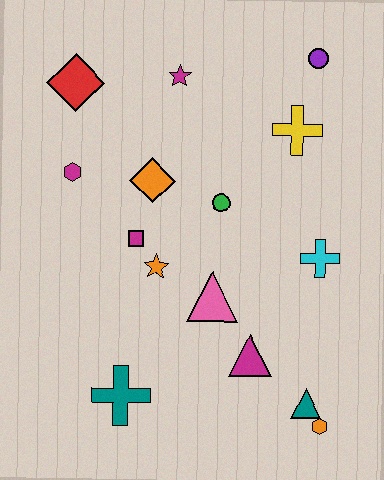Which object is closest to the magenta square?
The orange star is closest to the magenta square.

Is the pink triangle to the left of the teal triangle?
Yes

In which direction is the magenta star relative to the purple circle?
The magenta star is to the left of the purple circle.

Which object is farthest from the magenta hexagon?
The orange hexagon is farthest from the magenta hexagon.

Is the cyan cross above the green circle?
No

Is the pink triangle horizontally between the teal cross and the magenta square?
No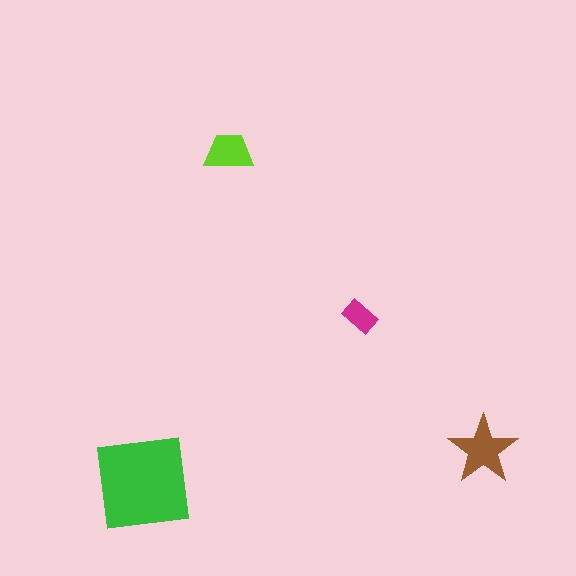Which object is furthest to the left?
The green square is leftmost.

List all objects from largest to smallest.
The green square, the brown star, the lime trapezoid, the magenta rectangle.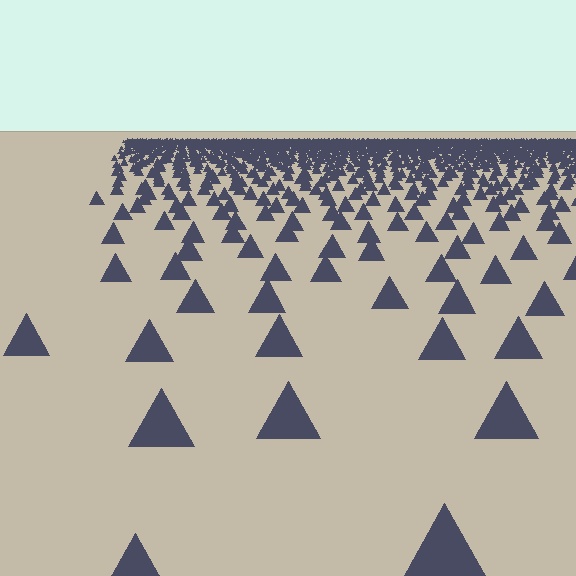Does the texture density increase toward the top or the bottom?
Density increases toward the top.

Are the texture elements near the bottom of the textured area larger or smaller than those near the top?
Larger. Near the bottom, elements are closer to the viewer and appear at a bigger on-screen size.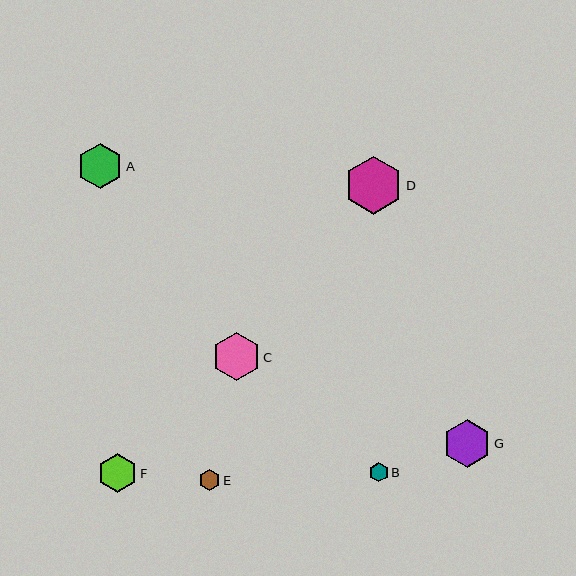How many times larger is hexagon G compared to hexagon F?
Hexagon G is approximately 1.2 times the size of hexagon F.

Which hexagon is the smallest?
Hexagon B is the smallest with a size of approximately 19 pixels.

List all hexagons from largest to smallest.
From largest to smallest: D, G, C, A, F, E, B.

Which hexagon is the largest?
Hexagon D is the largest with a size of approximately 58 pixels.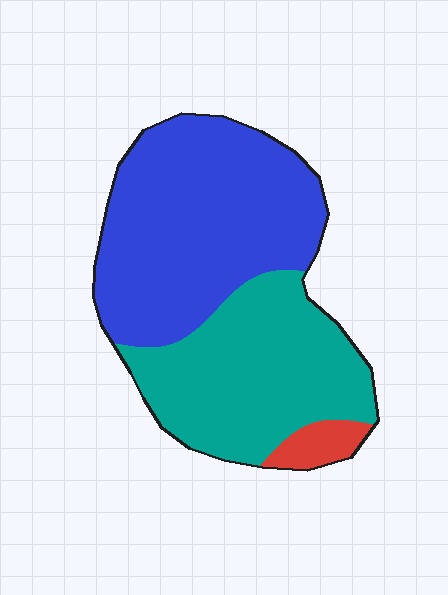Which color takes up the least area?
Red, at roughly 5%.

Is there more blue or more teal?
Blue.